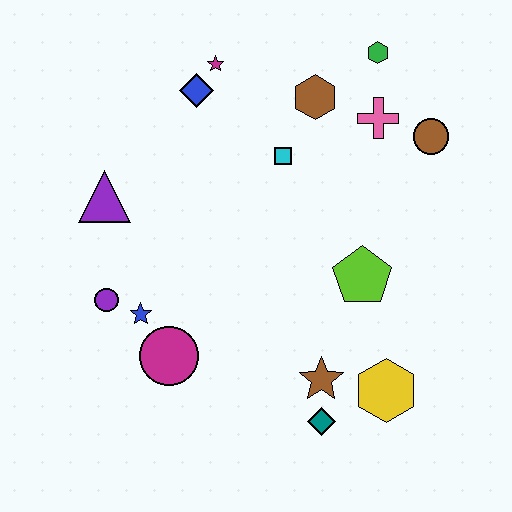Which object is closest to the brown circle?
The pink cross is closest to the brown circle.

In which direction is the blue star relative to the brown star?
The blue star is to the left of the brown star.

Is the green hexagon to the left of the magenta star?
No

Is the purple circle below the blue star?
No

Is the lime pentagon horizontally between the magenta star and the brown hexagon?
No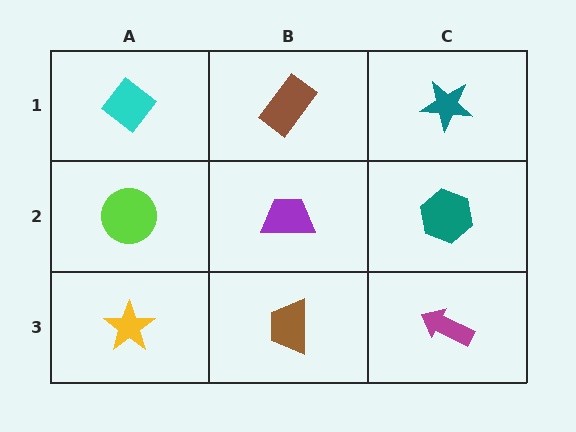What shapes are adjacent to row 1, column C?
A teal hexagon (row 2, column C), a brown rectangle (row 1, column B).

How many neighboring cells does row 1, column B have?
3.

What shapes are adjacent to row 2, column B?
A brown rectangle (row 1, column B), a brown trapezoid (row 3, column B), a lime circle (row 2, column A), a teal hexagon (row 2, column C).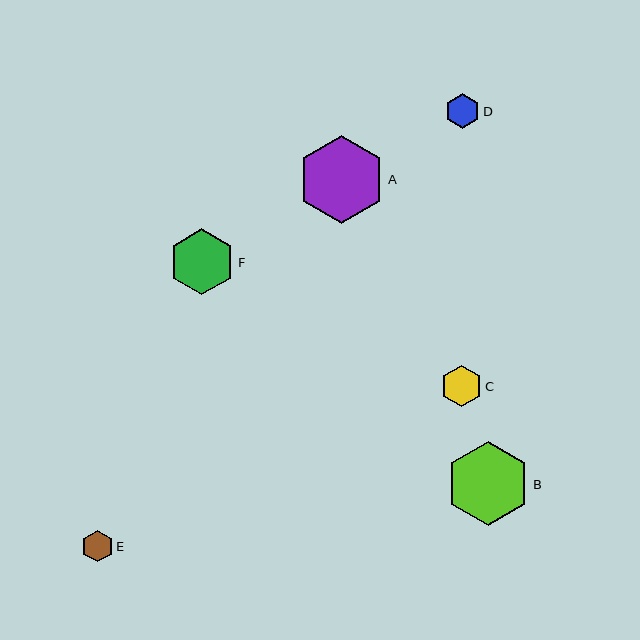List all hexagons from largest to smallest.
From largest to smallest: A, B, F, C, D, E.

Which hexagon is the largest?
Hexagon A is the largest with a size of approximately 87 pixels.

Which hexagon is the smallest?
Hexagon E is the smallest with a size of approximately 31 pixels.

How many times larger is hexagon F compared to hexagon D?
Hexagon F is approximately 1.9 times the size of hexagon D.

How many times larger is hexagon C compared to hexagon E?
Hexagon C is approximately 1.3 times the size of hexagon E.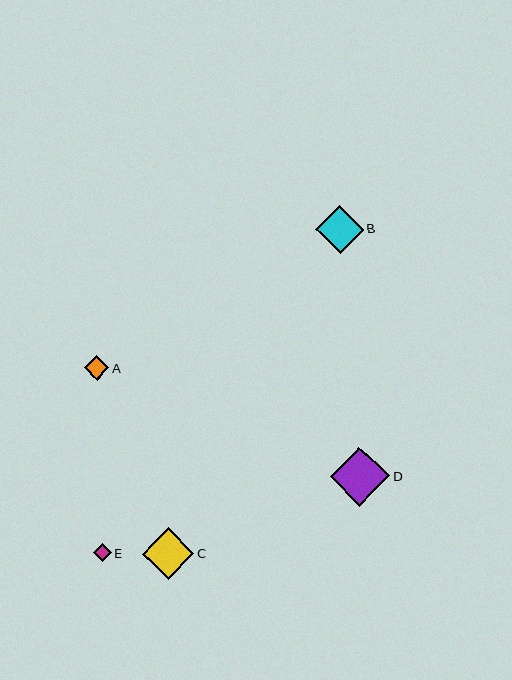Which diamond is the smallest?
Diamond E is the smallest with a size of approximately 18 pixels.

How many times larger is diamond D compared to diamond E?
Diamond D is approximately 3.4 times the size of diamond E.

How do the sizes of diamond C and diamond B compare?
Diamond C and diamond B are approximately the same size.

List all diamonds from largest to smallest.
From largest to smallest: D, C, B, A, E.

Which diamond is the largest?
Diamond D is the largest with a size of approximately 59 pixels.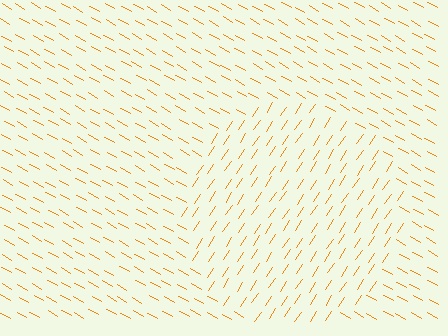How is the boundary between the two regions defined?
The boundary is defined purely by a change in line orientation (approximately 86 degrees difference). All lines are the same color and thickness.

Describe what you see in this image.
The image is filled with small orange line segments. A circle region in the image has lines oriented differently from the surrounding lines, creating a visible texture boundary.